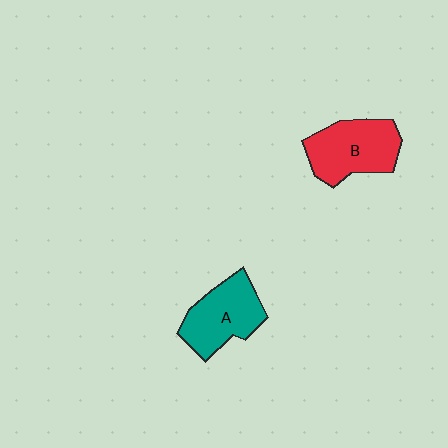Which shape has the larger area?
Shape B (red).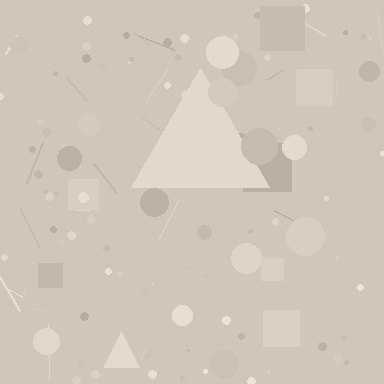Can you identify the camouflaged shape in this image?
The camouflaged shape is a triangle.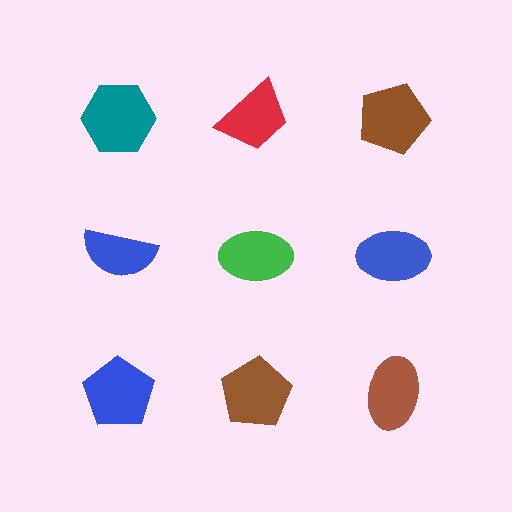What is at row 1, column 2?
A red trapezoid.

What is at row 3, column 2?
A brown pentagon.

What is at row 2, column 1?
A blue semicircle.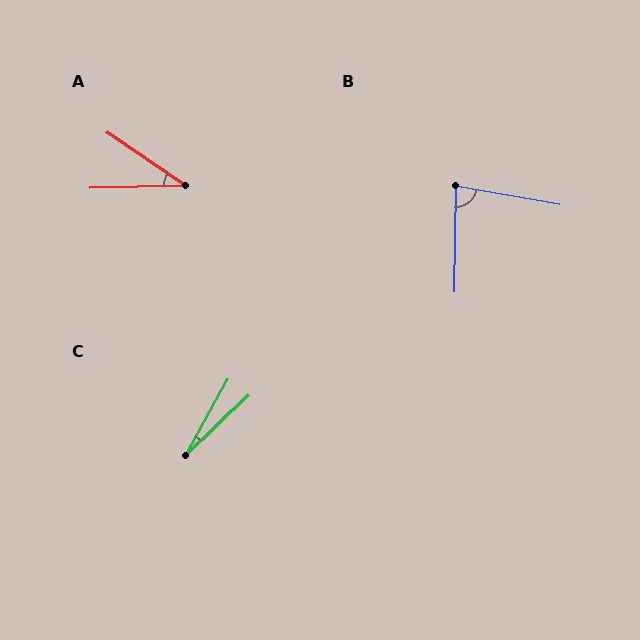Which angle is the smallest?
C, at approximately 17 degrees.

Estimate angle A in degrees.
Approximately 36 degrees.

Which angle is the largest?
B, at approximately 81 degrees.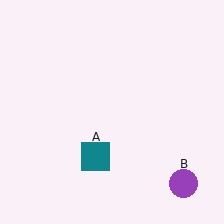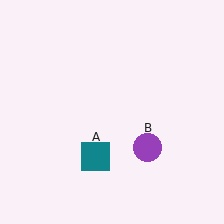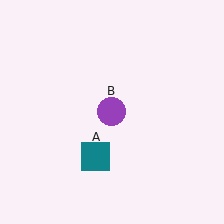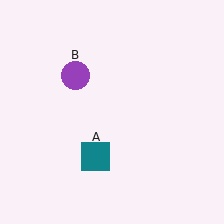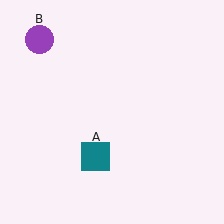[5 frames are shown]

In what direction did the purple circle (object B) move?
The purple circle (object B) moved up and to the left.